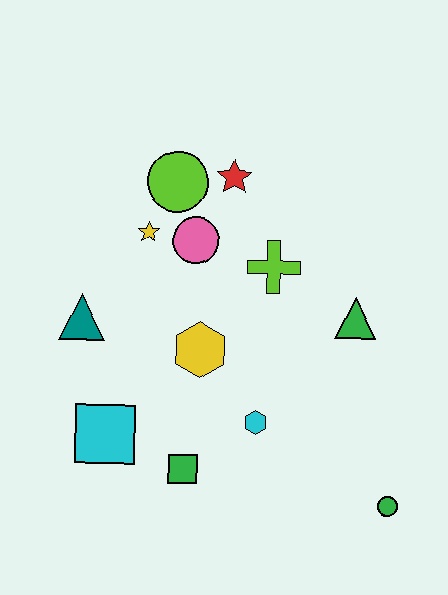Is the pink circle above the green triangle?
Yes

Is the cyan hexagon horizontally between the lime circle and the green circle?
Yes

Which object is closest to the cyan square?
The green square is closest to the cyan square.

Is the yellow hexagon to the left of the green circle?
Yes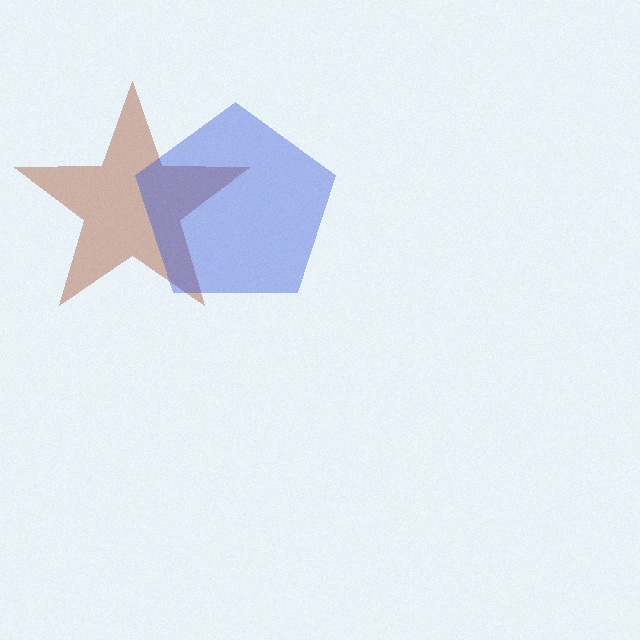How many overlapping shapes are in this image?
There are 2 overlapping shapes in the image.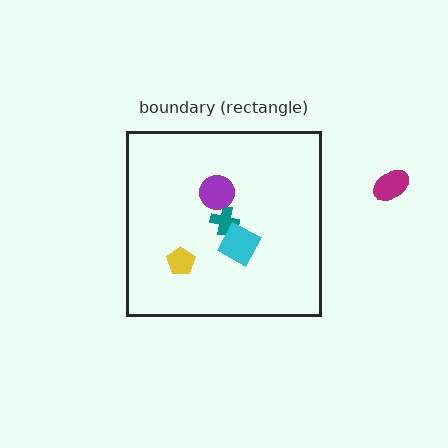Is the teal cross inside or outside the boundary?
Inside.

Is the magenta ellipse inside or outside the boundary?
Outside.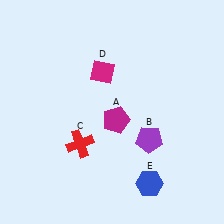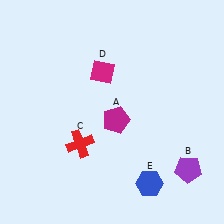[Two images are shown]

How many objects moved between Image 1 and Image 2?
1 object moved between the two images.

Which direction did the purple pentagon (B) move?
The purple pentagon (B) moved right.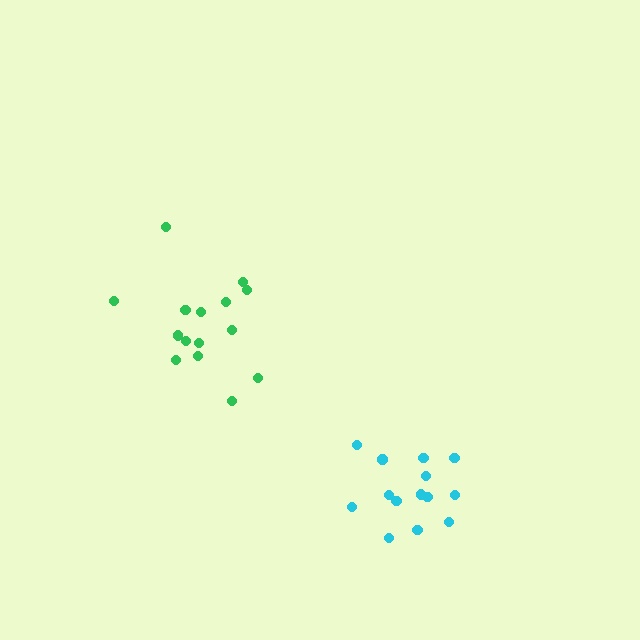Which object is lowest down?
The cyan cluster is bottommost.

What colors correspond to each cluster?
The clusters are colored: green, cyan.